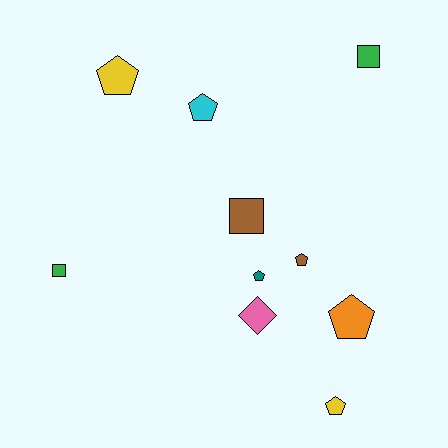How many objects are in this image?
There are 10 objects.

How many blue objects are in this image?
There are no blue objects.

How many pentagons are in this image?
There are 6 pentagons.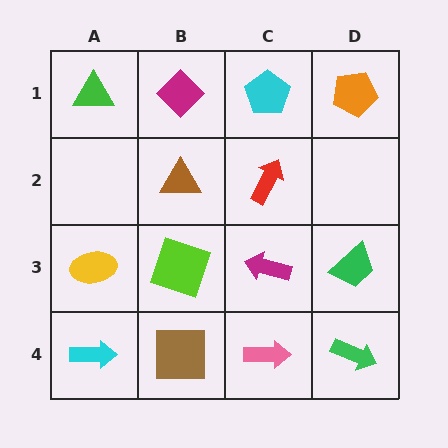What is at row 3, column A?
A yellow ellipse.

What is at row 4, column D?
A green arrow.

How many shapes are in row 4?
4 shapes.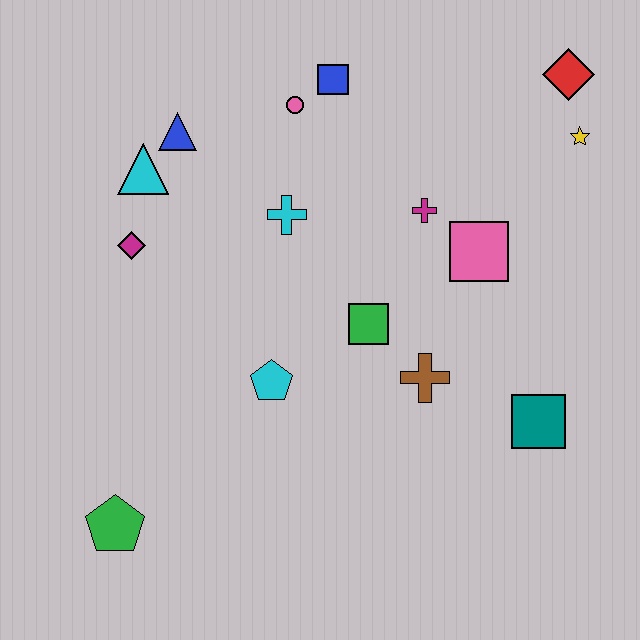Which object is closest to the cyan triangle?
The blue triangle is closest to the cyan triangle.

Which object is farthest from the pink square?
The green pentagon is farthest from the pink square.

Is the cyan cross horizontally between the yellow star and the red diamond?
No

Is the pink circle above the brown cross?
Yes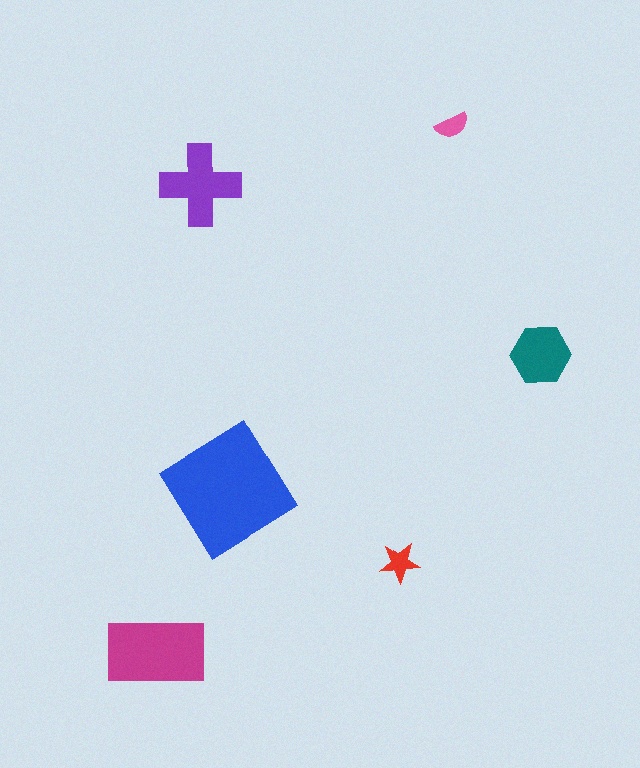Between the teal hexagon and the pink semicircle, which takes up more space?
The teal hexagon.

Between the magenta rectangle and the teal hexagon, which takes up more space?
The magenta rectangle.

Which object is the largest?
The blue diamond.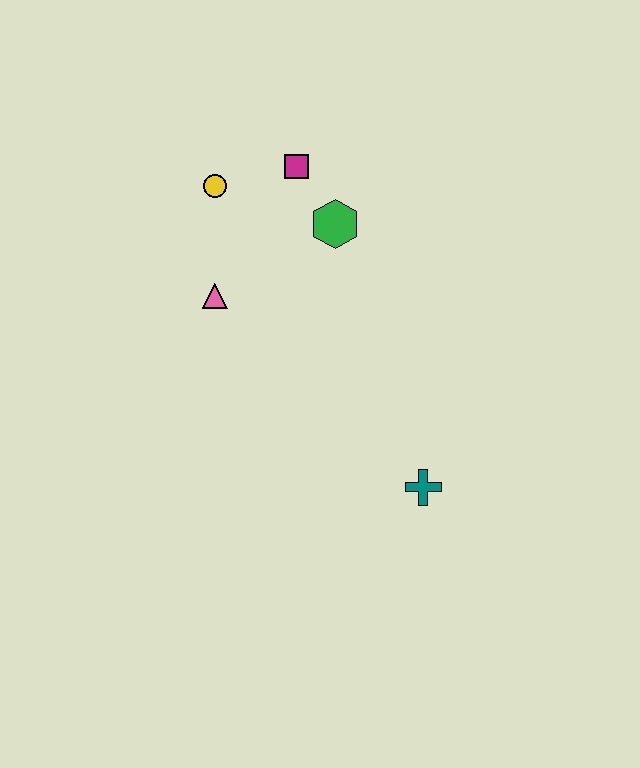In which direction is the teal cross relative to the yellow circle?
The teal cross is below the yellow circle.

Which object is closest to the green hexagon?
The magenta square is closest to the green hexagon.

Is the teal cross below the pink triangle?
Yes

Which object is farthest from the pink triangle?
The teal cross is farthest from the pink triangle.